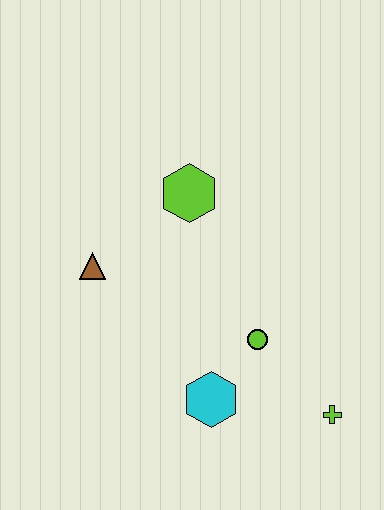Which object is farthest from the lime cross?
The brown triangle is farthest from the lime cross.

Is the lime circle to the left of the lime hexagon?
No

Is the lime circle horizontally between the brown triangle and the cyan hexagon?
No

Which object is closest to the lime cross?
The lime circle is closest to the lime cross.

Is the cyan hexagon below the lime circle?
Yes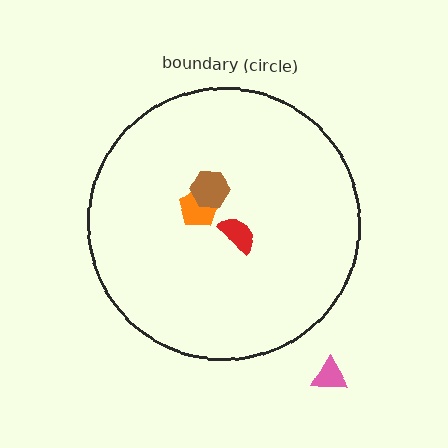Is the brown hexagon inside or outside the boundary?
Inside.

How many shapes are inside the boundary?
3 inside, 1 outside.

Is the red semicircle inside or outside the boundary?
Inside.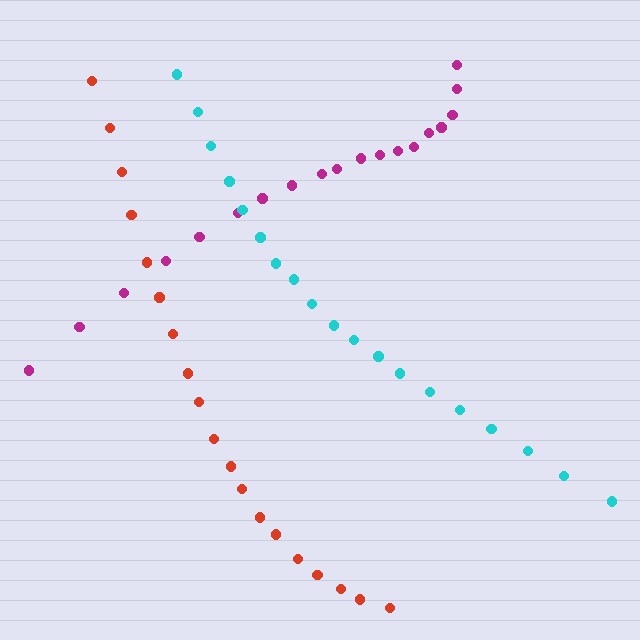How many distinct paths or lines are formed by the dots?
There are 3 distinct paths.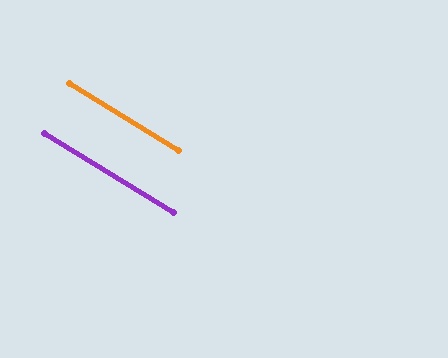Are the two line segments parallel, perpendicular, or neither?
Parallel — their directions differ by only 0.2°.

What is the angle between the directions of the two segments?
Approximately 0 degrees.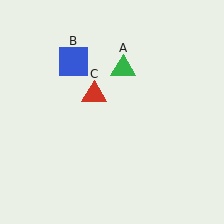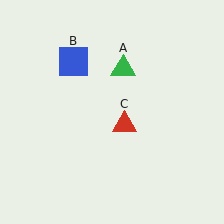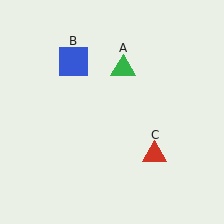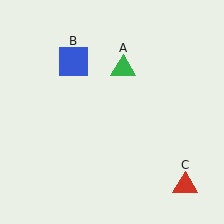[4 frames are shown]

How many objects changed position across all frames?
1 object changed position: red triangle (object C).